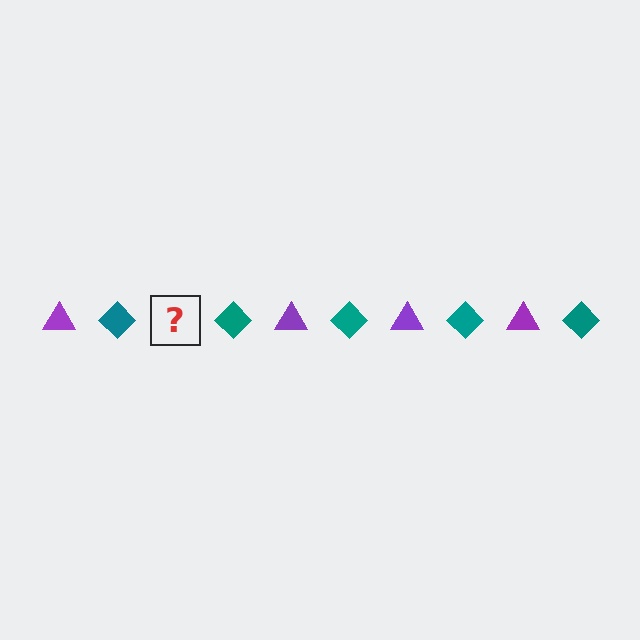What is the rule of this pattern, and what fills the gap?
The rule is that the pattern alternates between purple triangle and teal diamond. The gap should be filled with a purple triangle.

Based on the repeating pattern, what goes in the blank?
The blank should be a purple triangle.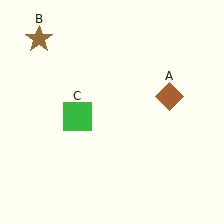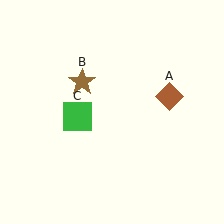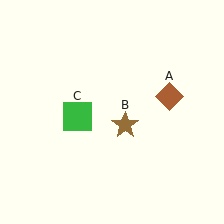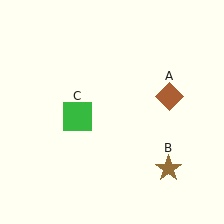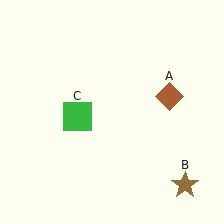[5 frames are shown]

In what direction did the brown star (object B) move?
The brown star (object B) moved down and to the right.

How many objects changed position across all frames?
1 object changed position: brown star (object B).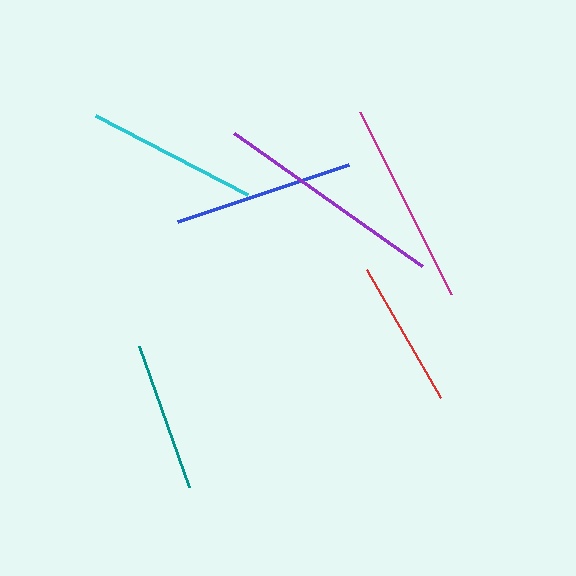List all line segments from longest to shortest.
From longest to shortest: purple, magenta, blue, cyan, teal, red.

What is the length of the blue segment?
The blue segment is approximately 180 pixels long.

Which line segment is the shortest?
The red line is the shortest at approximately 148 pixels.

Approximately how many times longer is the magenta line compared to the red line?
The magenta line is approximately 1.4 times the length of the red line.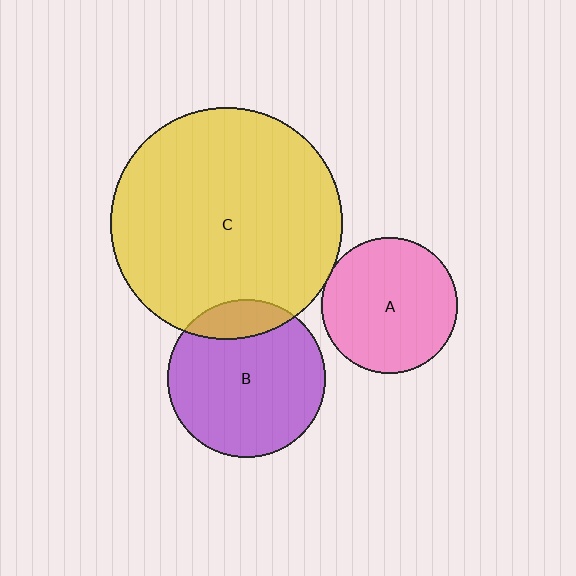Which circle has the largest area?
Circle C (yellow).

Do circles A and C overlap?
Yes.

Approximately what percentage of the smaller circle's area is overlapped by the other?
Approximately 5%.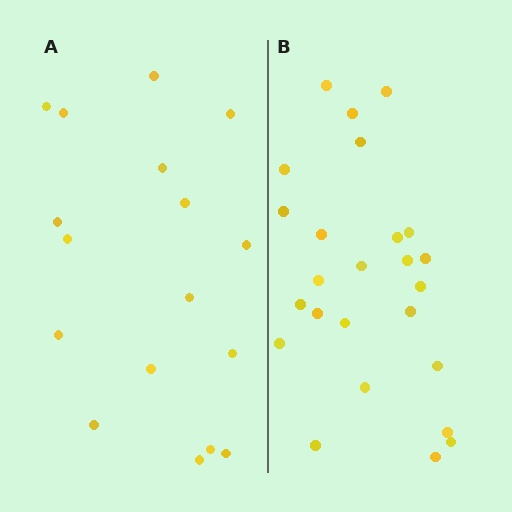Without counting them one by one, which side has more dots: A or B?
Region B (the right region) has more dots.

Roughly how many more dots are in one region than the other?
Region B has roughly 8 or so more dots than region A.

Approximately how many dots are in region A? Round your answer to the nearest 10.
About 20 dots. (The exact count is 17, which rounds to 20.)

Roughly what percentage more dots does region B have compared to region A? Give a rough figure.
About 45% more.